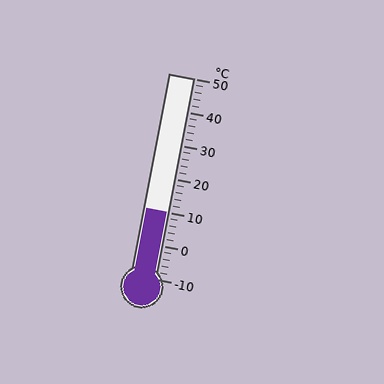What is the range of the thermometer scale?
The thermometer scale ranges from -10°C to 50°C.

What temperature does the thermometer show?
The thermometer shows approximately 10°C.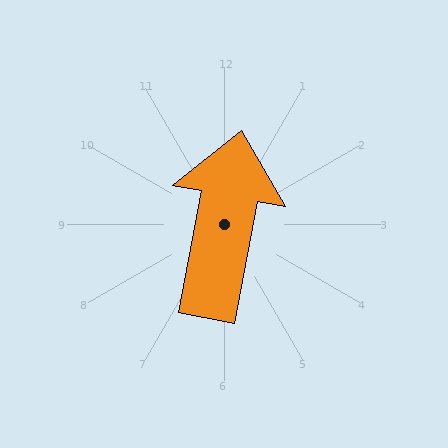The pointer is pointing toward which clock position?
Roughly 12 o'clock.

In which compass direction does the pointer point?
North.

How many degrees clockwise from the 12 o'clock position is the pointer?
Approximately 11 degrees.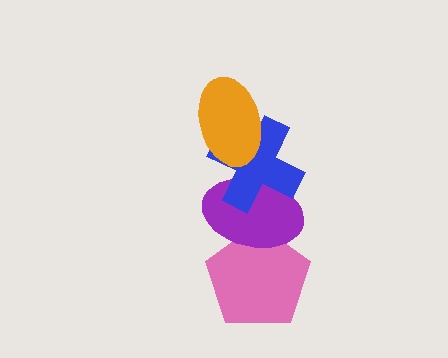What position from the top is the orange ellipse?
The orange ellipse is 1st from the top.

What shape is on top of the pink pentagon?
The purple ellipse is on top of the pink pentagon.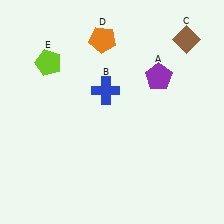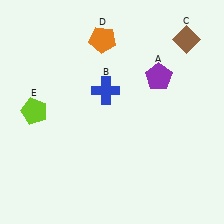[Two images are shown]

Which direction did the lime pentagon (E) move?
The lime pentagon (E) moved down.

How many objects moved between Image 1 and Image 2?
1 object moved between the two images.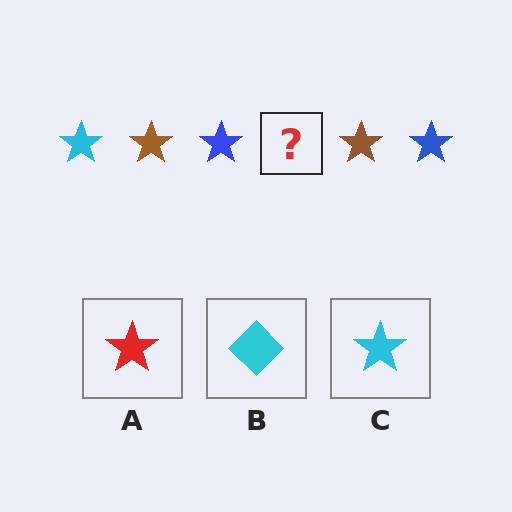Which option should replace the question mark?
Option C.